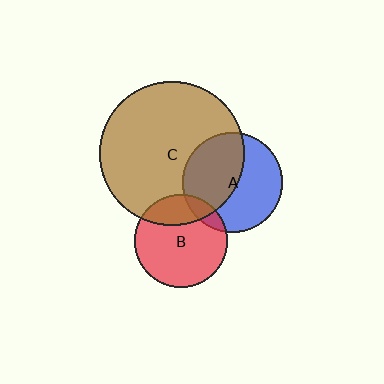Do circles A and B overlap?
Yes.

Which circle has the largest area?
Circle C (brown).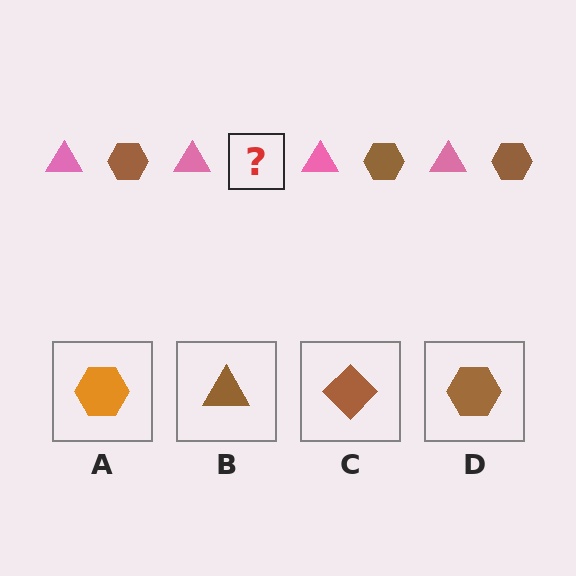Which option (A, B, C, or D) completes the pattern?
D.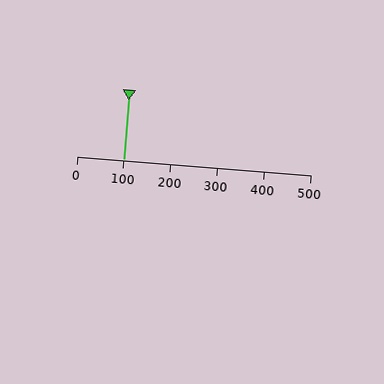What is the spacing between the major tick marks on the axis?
The major ticks are spaced 100 apart.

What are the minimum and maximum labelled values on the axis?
The axis runs from 0 to 500.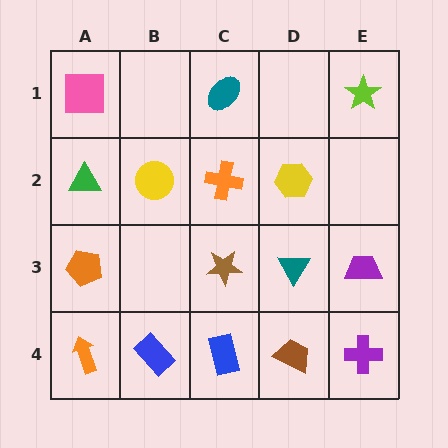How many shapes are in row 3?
4 shapes.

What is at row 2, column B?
A yellow circle.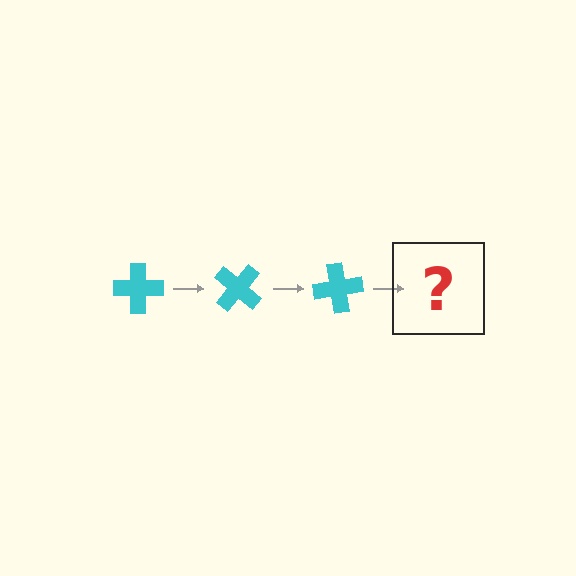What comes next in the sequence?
The next element should be a cyan cross rotated 120 degrees.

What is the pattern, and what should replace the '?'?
The pattern is that the cross rotates 40 degrees each step. The '?' should be a cyan cross rotated 120 degrees.